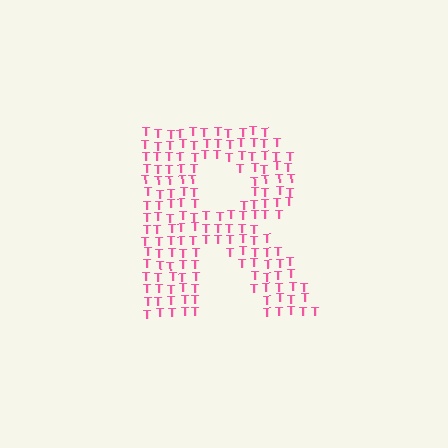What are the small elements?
The small elements are letter T's.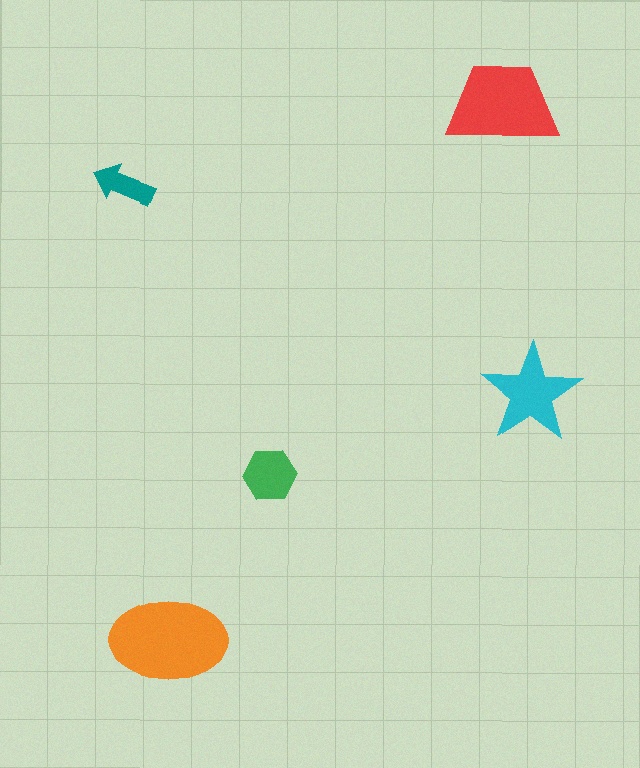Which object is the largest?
The orange ellipse.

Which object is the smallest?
The teal arrow.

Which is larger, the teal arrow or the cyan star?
The cyan star.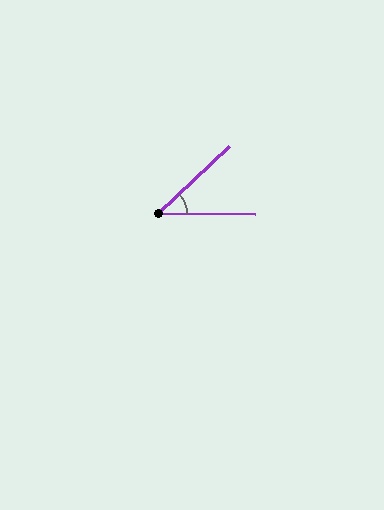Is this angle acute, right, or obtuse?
It is acute.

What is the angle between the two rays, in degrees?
Approximately 44 degrees.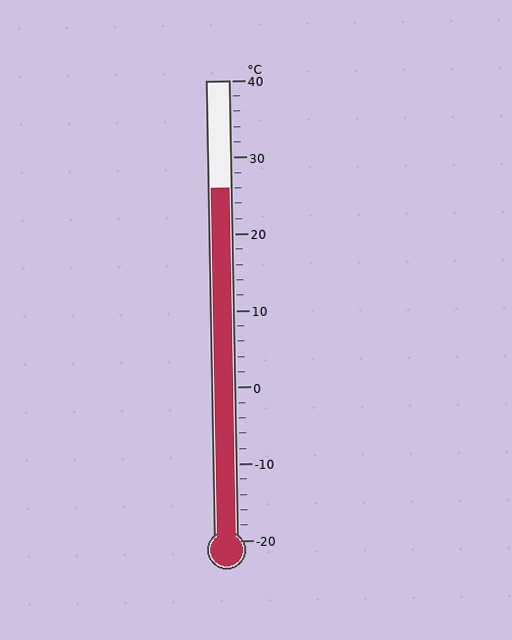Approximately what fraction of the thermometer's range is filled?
The thermometer is filled to approximately 75% of its range.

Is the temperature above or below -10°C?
The temperature is above -10°C.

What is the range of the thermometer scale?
The thermometer scale ranges from -20°C to 40°C.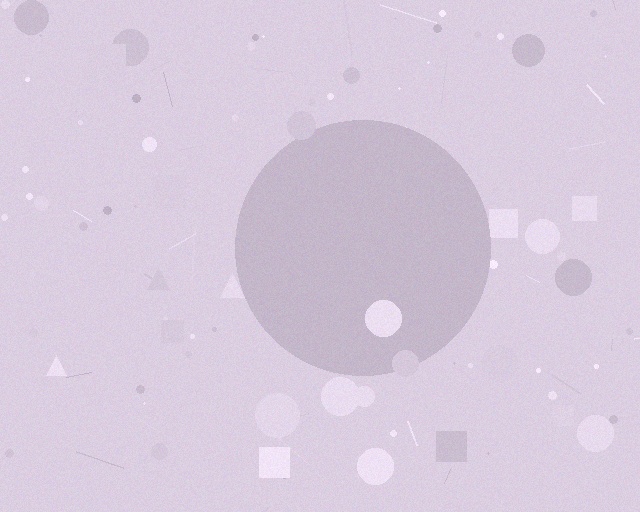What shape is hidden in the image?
A circle is hidden in the image.